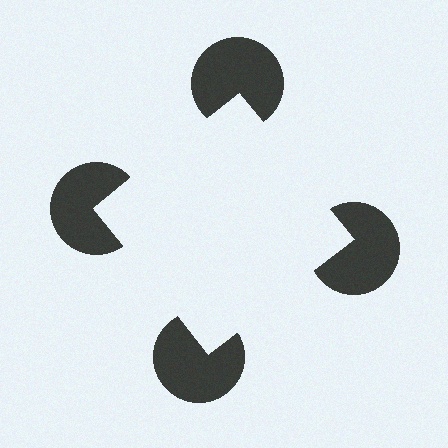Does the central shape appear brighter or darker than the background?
It typically appears slightly brighter than the background, even though no actual brightness change is drawn.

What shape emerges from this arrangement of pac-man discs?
An illusory square — its edges are inferred from the aligned wedge cuts in the pac-man discs, not physically drawn.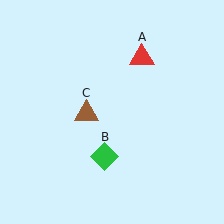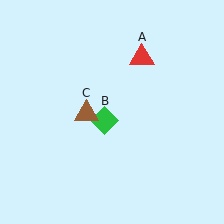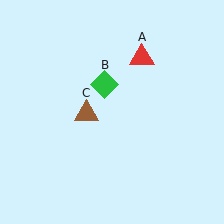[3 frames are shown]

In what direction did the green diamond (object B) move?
The green diamond (object B) moved up.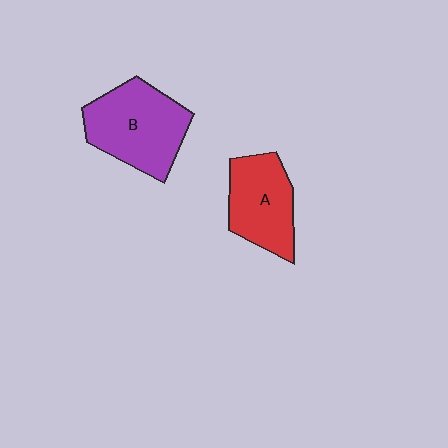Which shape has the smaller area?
Shape A (red).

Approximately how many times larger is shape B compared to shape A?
Approximately 1.3 times.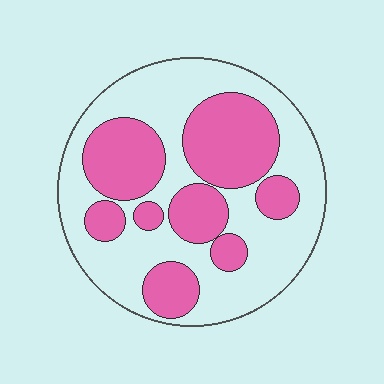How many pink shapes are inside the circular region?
8.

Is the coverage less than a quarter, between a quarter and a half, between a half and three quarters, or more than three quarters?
Between a quarter and a half.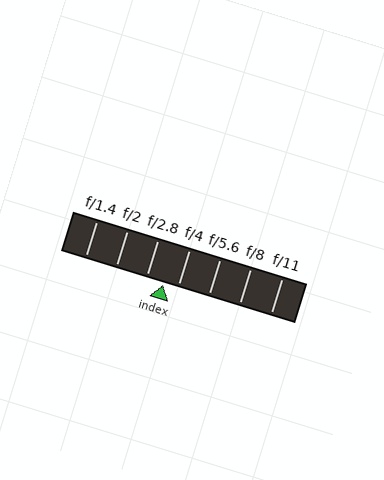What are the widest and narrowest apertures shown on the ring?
The widest aperture shown is f/1.4 and the narrowest is f/11.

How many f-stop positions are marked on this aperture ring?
There are 7 f-stop positions marked.